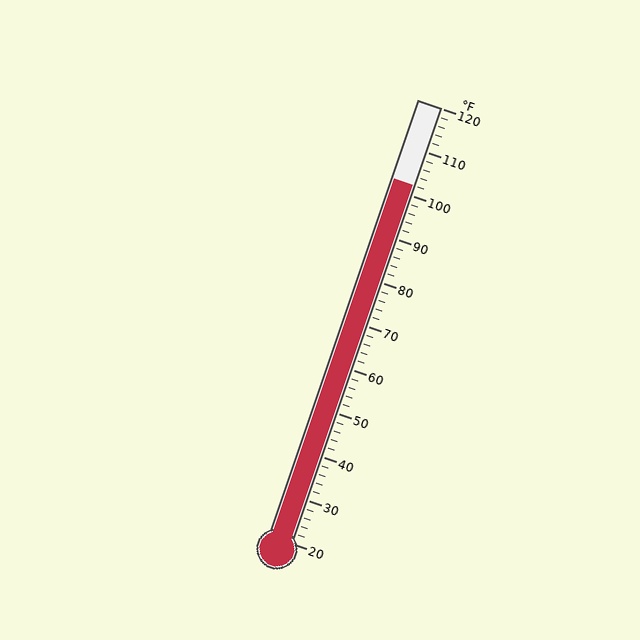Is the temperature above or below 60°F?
The temperature is above 60°F.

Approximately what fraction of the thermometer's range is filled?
The thermometer is filled to approximately 80% of its range.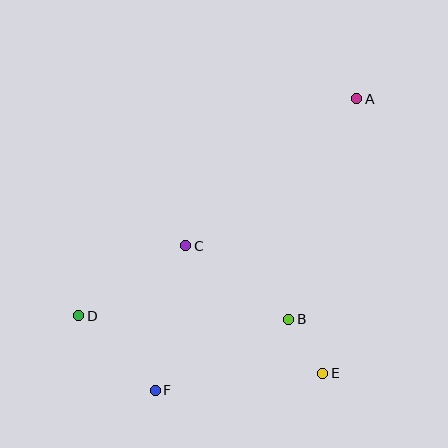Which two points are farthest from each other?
Points A and F are farthest from each other.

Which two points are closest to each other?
Points B and E are closest to each other.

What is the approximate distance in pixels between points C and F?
The distance between C and F is approximately 148 pixels.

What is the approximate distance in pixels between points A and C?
The distance between A and C is approximately 226 pixels.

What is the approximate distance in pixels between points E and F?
The distance between E and F is approximately 169 pixels.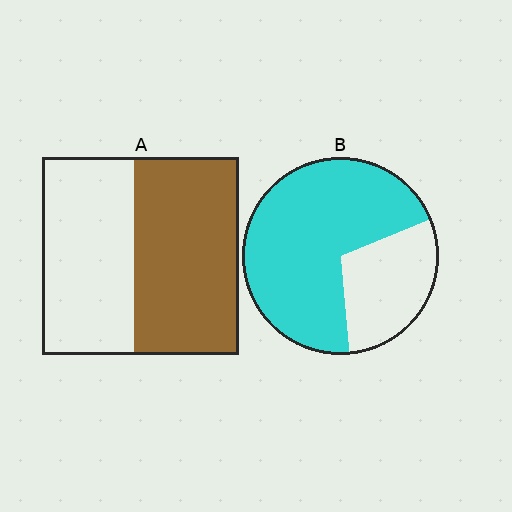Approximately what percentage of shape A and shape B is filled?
A is approximately 55% and B is approximately 70%.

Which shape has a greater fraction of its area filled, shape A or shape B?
Shape B.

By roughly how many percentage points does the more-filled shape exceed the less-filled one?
By roughly 15 percentage points (B over A).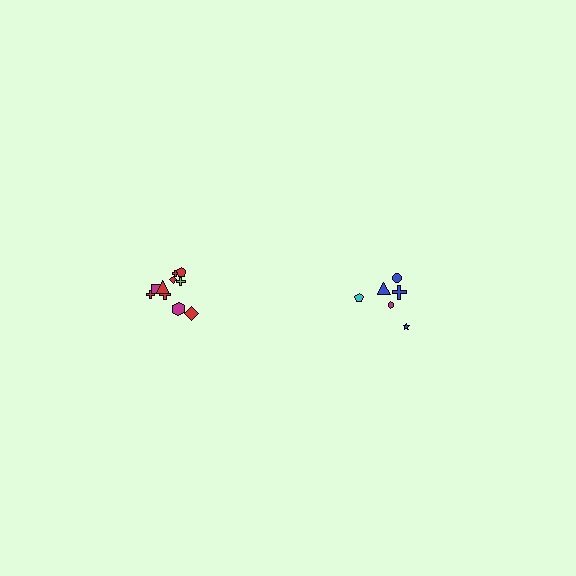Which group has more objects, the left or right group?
The left group.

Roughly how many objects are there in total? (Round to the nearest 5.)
Roughly 15 objects in total.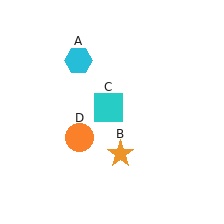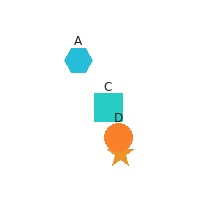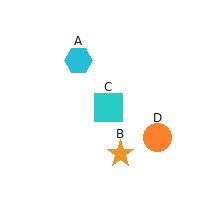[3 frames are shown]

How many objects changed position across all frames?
1 object changed position: orange circle (object D).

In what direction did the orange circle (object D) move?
The orange circle (object D) moved right.